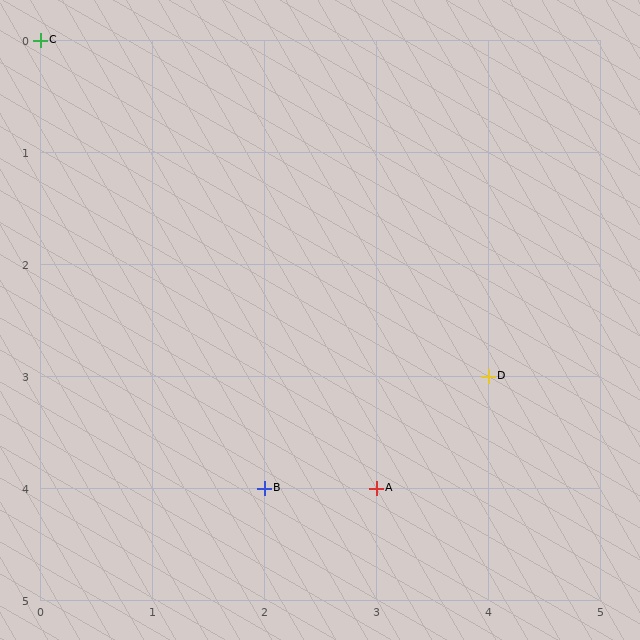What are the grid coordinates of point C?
Point C is at grid coordinates (0, 0).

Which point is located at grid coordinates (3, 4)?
Point A is at (3, 4).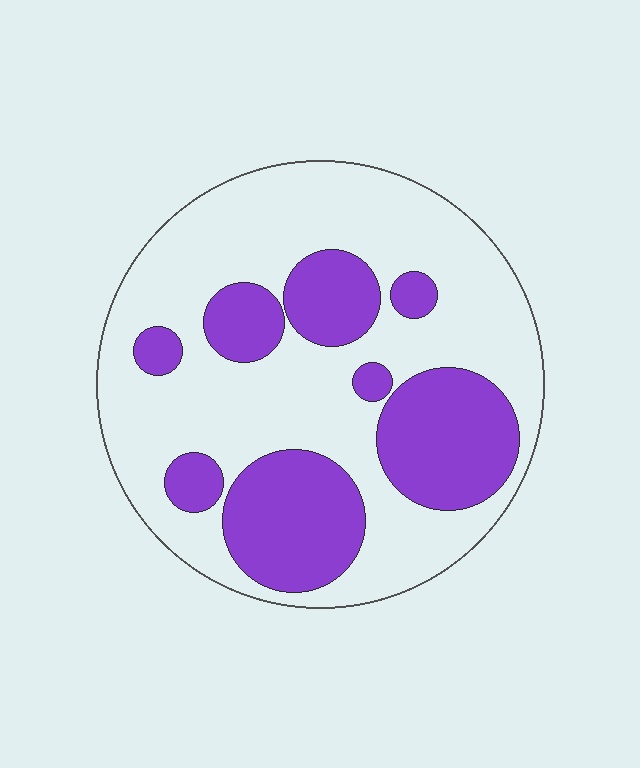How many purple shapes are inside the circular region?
8.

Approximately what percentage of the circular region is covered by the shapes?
Approximately 35%.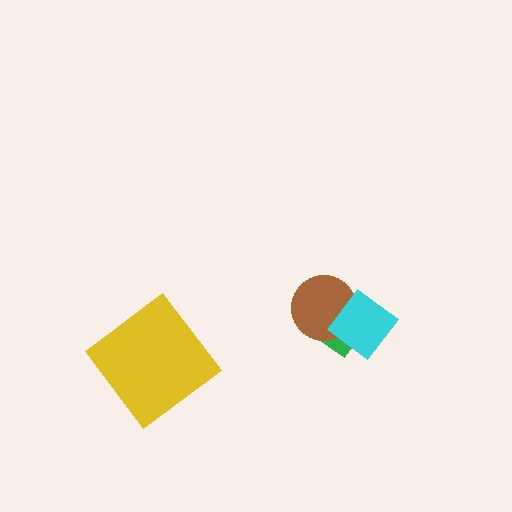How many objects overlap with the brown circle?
2 objects overlap with the brown circle.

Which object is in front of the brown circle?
The cyan diamond is in front of the brown circle.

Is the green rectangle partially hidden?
Yes, it is partially covered by another shape.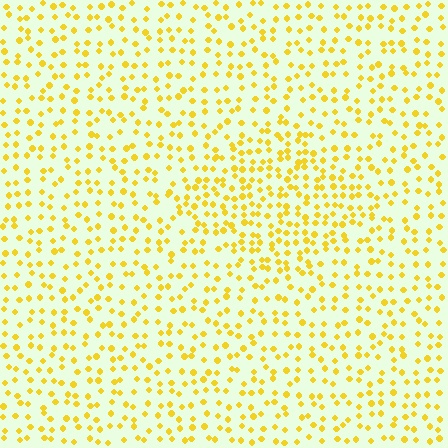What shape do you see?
I see a diamond.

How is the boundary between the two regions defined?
The boundary is defined by a change in element density (approximately 1.6x ratio). All elements are the same color, size, and shape.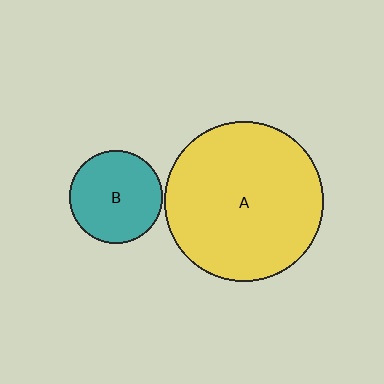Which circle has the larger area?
Circle A (yellow).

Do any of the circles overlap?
No, none of the circles overlap.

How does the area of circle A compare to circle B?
Approximately 2.9 times.